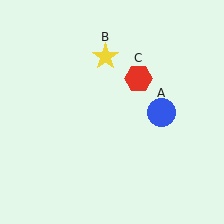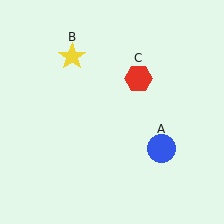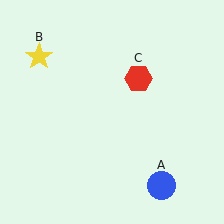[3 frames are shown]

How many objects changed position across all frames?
2 objects changed position: blue circle (object A), yellow star (object B).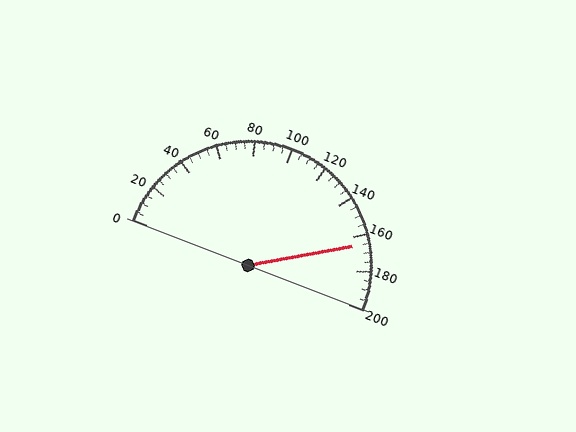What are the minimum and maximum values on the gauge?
The gauge ranges from 0 to 200.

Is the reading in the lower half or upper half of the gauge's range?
The reading is in the upper half of the range (0 to 200).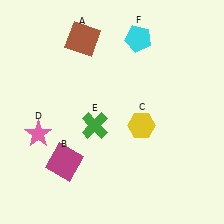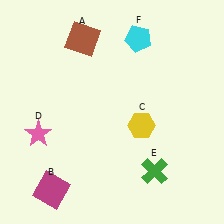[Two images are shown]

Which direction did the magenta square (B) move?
The magenta square (B) moved down.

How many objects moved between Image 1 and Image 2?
2 objects moved between the two images.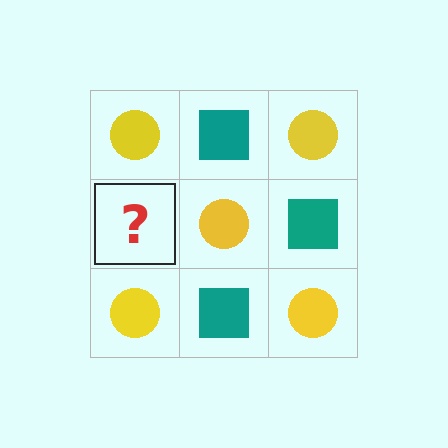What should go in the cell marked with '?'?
The missing cell should contain a teal square.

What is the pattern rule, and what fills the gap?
The rule is that it alternates yellow circle and teal square in a checkerboard pattern. The gap should be filled with a teal square.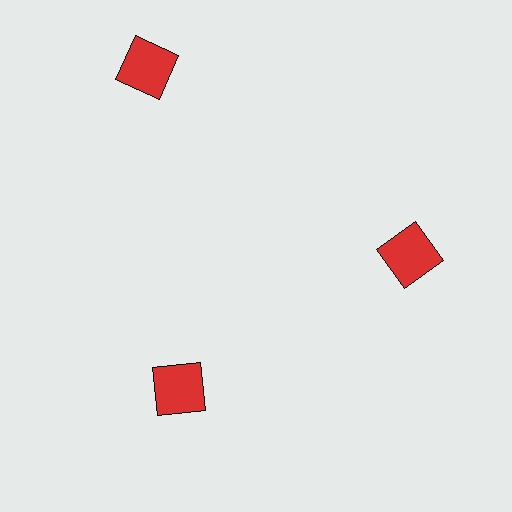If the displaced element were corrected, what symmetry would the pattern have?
It would have 3-fold rotational symmetry — the pattern would map onto itself every 120 degrees.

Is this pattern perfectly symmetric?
No. The 3 red squares are arranged in a ring, but one element near the 11 o'clock position is pushed outward from the center, breaking the 3-fold rotational symmetry.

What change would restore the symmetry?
The symmetry would be restored by moving it inward, back onto the ring so that all 3 squares sit at equal angles and equal distance from the center.